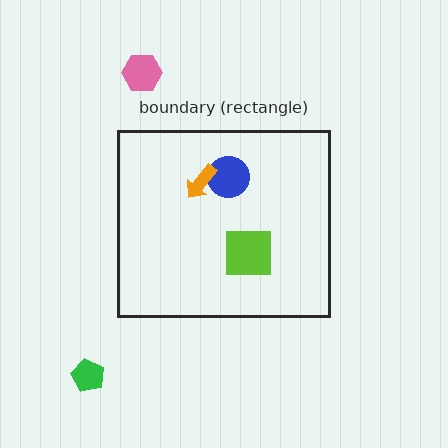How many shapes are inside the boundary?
3 inside, 2 outside.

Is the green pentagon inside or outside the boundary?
Outside.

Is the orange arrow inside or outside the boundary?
Inside.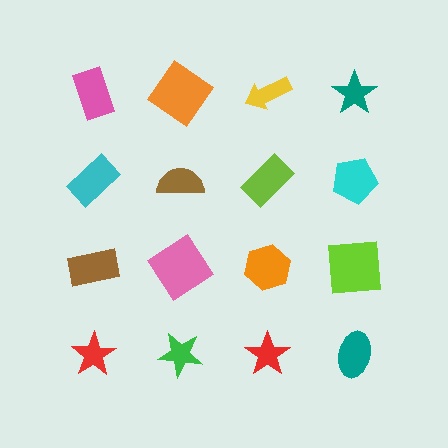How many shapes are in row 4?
4 shapes.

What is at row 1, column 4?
A teal star.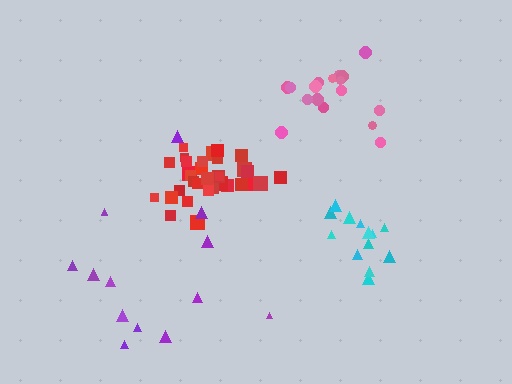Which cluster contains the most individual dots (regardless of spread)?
Red (33).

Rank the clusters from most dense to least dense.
red, pink, cyan, purple.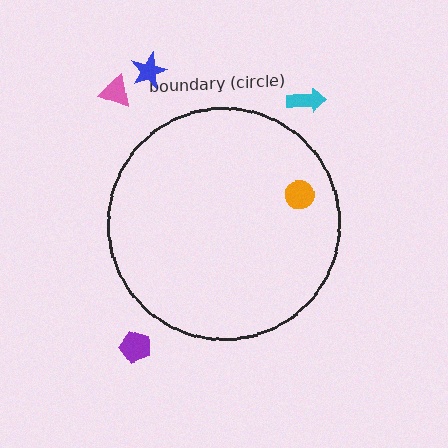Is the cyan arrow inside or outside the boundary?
Outside.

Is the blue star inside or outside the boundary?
Outside.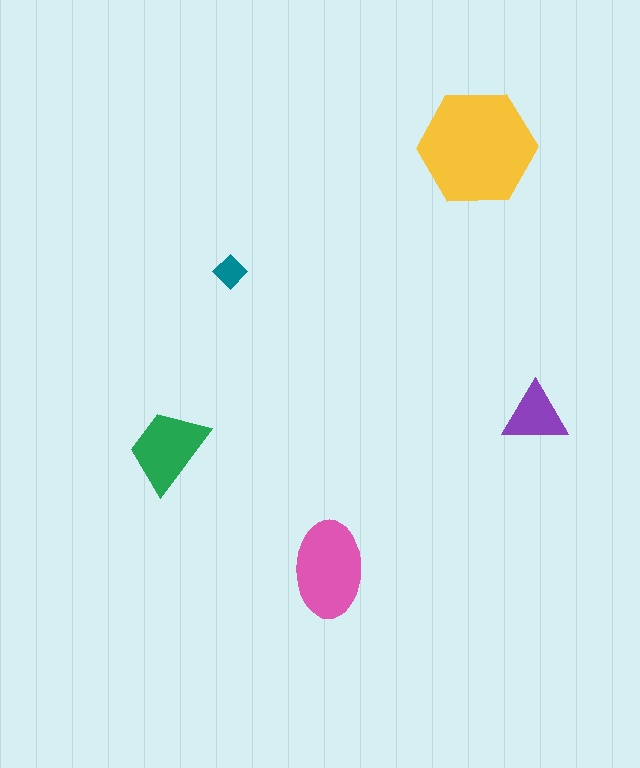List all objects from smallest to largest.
The teal diamond, the purple triangle, the green trapezoid, the pink ellipse, the yellow hexagon.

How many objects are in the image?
There are 5 objects in the image.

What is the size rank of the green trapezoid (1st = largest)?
3rd.